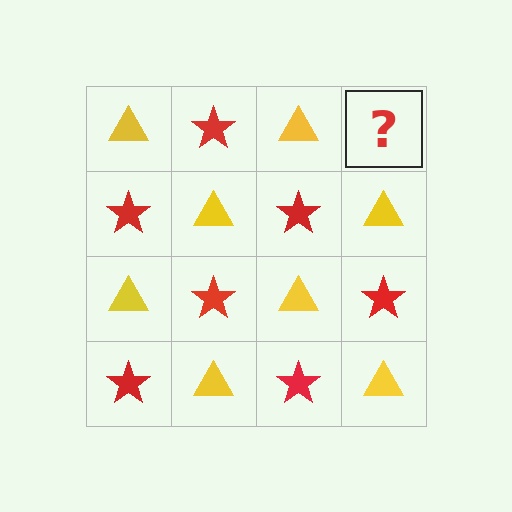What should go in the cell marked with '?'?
The missing cell should contain a red star.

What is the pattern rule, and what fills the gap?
The rule is that it alternates yellow triangle and red star in a checkerboard pattern. The gap should be filled with a red star.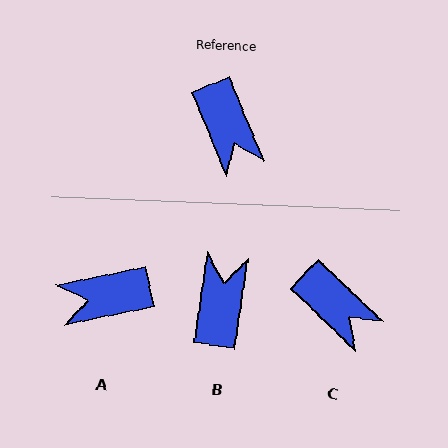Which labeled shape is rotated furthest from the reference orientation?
B, about 149 degrees away.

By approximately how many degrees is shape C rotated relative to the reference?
Approximately 24 degrees counter-clockwise.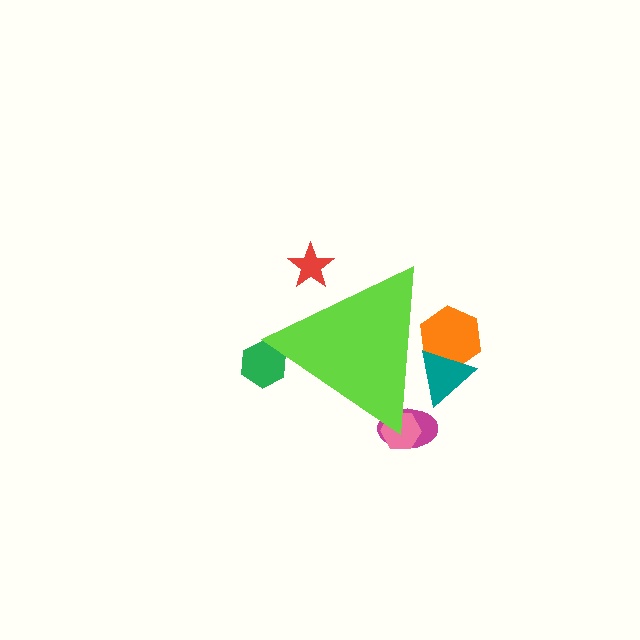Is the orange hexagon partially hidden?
Yes, the orange hexagon is partially hidden behind the lime triangle.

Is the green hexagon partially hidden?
Yes, the green hexagon is partially hidden behind the lime triangle.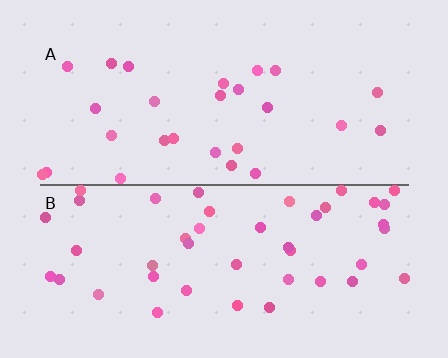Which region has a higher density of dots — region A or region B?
B (the bottom).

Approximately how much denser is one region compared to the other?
Approximately 1.7× — region B over region A.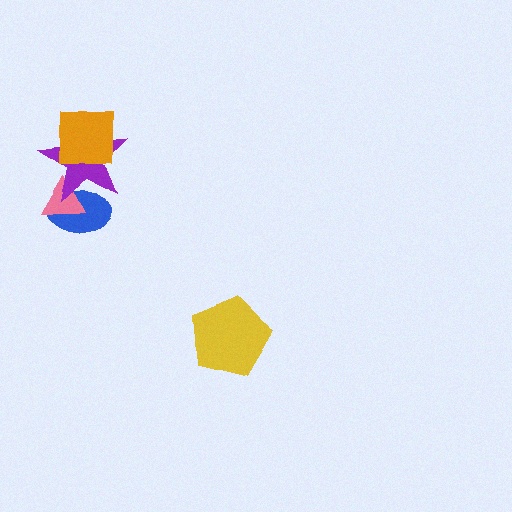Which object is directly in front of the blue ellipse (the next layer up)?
The pink triangle is directly in front of the blue ellipse.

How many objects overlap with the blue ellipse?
2 objects overlap with the blue ellipse.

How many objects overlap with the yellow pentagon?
0 objects overlap with the yellow pentagon.